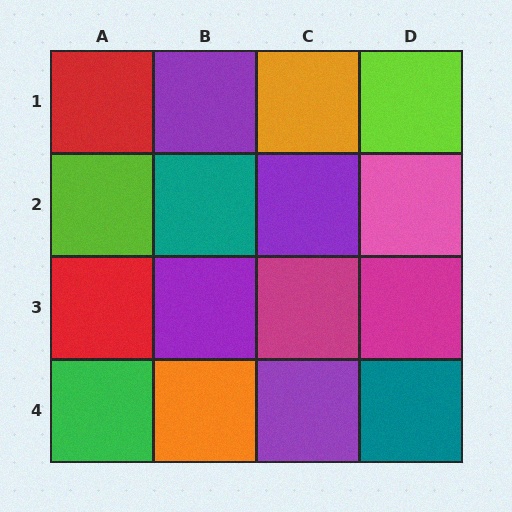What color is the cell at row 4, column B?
Orange.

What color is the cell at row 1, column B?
Purple.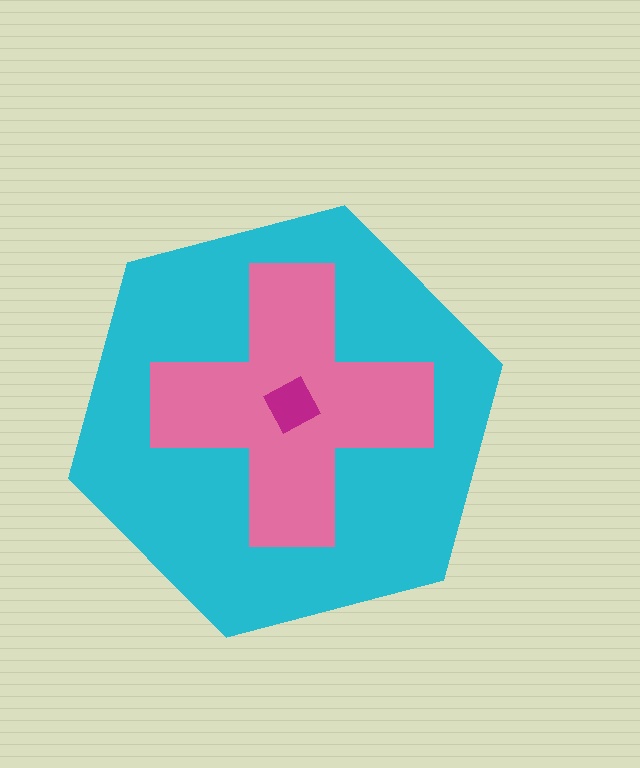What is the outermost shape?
The cyan hexagon.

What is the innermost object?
The magenta diamond.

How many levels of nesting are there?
3.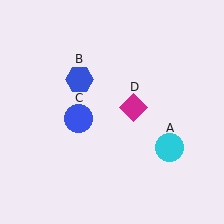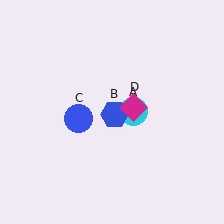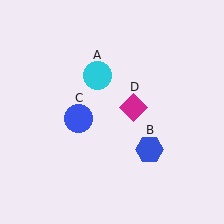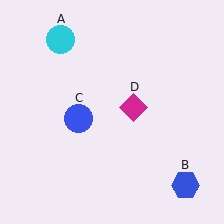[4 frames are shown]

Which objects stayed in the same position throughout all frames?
Blue circle (object C) and magenta diamond (object D) remained stationary.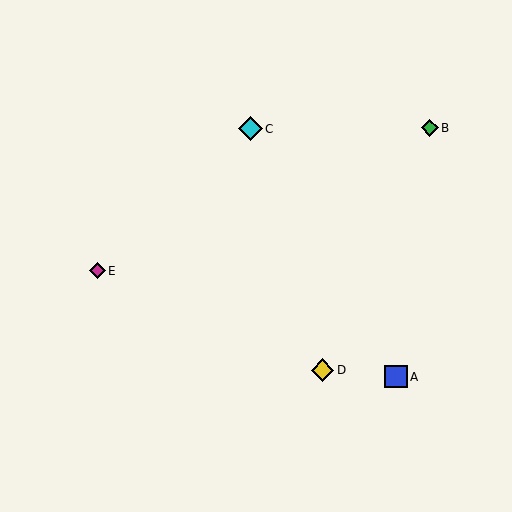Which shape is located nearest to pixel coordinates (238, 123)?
The cyan diamond (labeled C) at (250, 129) is nearest to that location.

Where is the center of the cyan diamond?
The center of the cyan diamond is at (250, 129).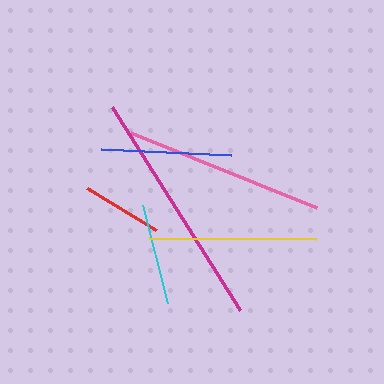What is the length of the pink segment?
The pink segment is approximately 200 pixels long.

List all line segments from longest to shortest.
From longest to shortest: magenta, pink, yellow, blue, cyan, red.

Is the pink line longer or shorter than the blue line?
The pink line is longer than the blue line.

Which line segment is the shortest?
The red line is the shortest at approximately 80 pixels.